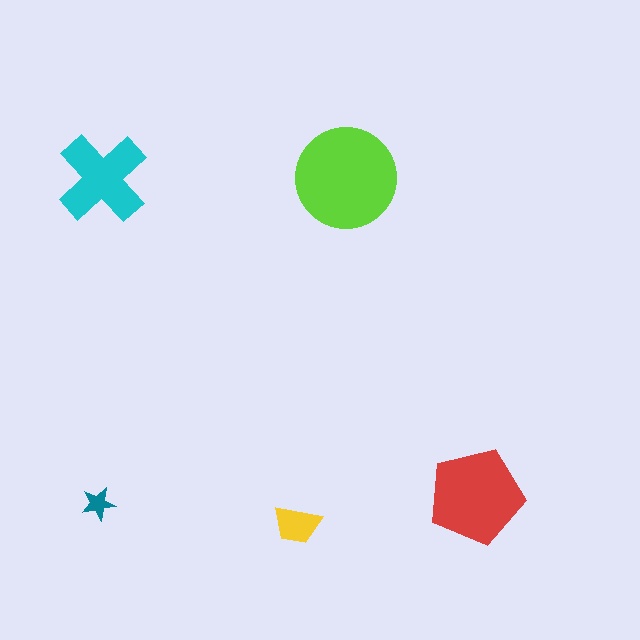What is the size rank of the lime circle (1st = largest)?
1st.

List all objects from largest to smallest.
The lime circle, the red pentagon, the cyan cross, the yellow trapezoid, the teal star.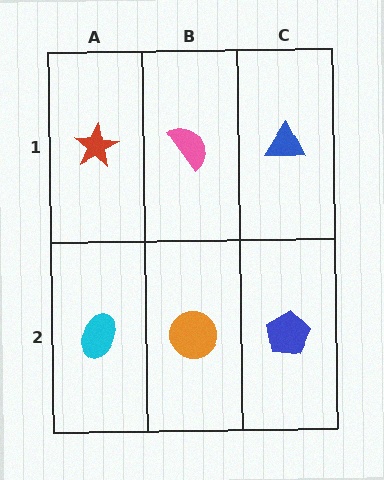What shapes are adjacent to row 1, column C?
A blue pentagon (row 2, column C), a pink semicircle (row 1, column B).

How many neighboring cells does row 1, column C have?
2.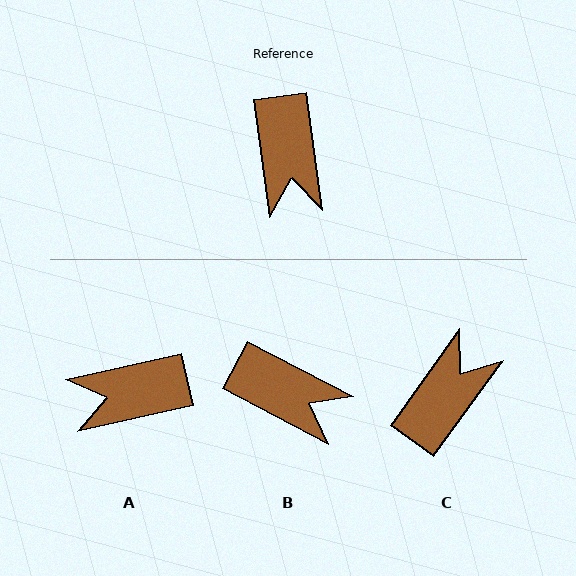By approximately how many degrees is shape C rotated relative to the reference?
Approximately 137 degrees counter-clockwise.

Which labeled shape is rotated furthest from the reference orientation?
C, about 137 degrees away.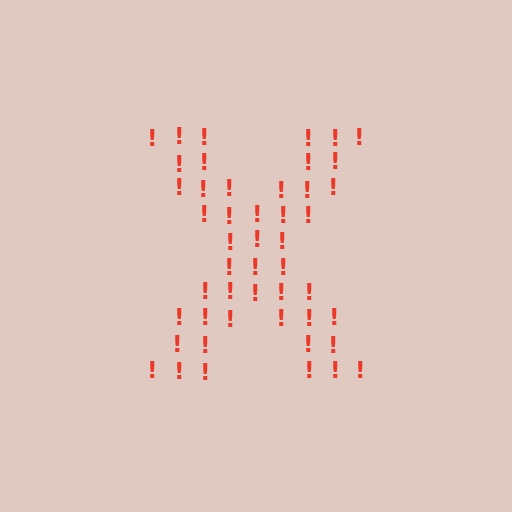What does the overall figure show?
The overall figure shows the letter X.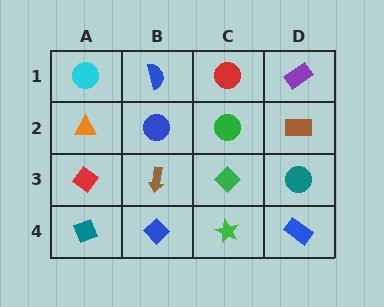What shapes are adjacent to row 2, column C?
A red circle (row 1, column C), a green diamond (row 3, column C), a blue circle (row 2, column B), a brown rectangle (row 2, column D).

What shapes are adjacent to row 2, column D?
A purple rectangle (row 1, column D), a teal circle (row 3, column D), a green circle (row 2, column C).